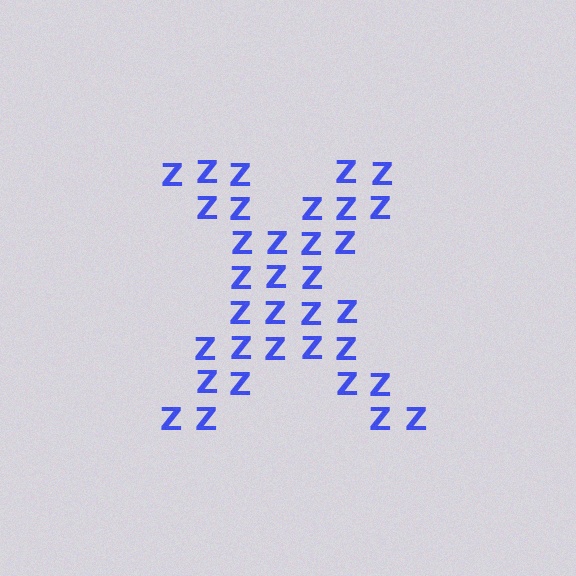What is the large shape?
The large shape is the letter X.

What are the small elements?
The small elements are letter Z's.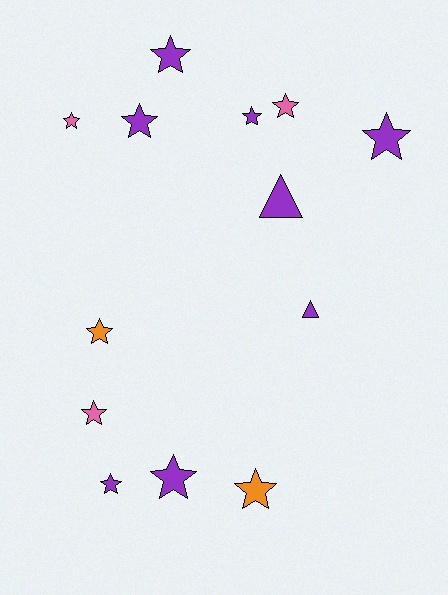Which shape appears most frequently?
Star, with 11 objects.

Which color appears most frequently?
Purple, with 8 objects.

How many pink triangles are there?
There are no pink triangles.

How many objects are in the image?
There are 13 objects.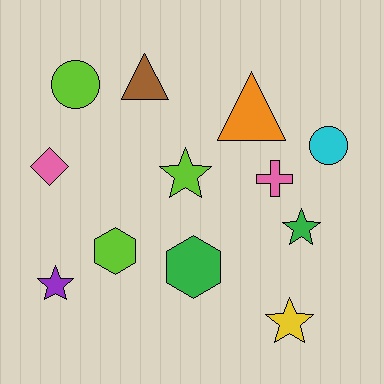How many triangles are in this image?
There are 2 triangles.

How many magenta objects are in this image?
There are no magenta objects.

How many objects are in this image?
There are 12 objects.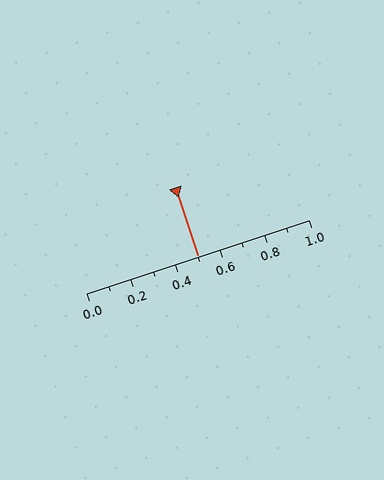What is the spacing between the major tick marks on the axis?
The major ticks are spaced 0.2 apart.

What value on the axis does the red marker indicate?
The marker indicates approximately 0.5.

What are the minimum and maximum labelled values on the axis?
The axis runs from 0.0 to 1.0.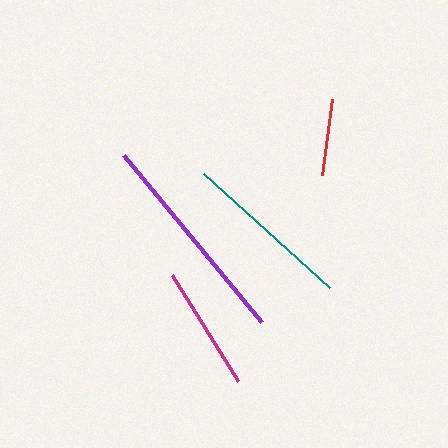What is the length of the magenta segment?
The magenta segment is approximately 124 pixels long.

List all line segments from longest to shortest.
From longest to shortest: purple, teal, magenta, red.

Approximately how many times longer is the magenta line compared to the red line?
The magenta line is approximately 1.6 times the length of the red line.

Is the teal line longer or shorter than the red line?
The teal line is longer than the red line.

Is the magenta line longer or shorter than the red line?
The magenta line is longer than the red line.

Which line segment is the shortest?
The red line is the shortest at approximately 77 pixels.